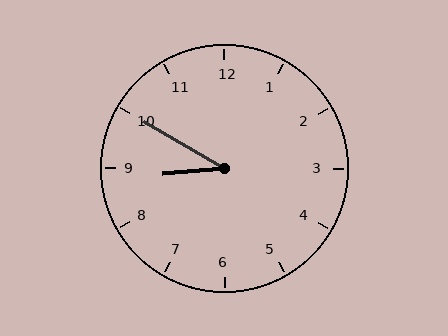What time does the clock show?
8:50.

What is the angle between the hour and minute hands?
Approximately 35 degrees.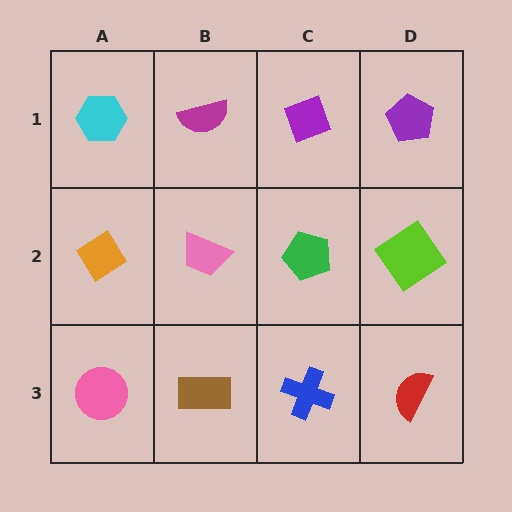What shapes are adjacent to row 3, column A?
An orange diamond (row 2, column A), a brown rectangle (row 3, column B).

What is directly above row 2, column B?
A magenta semicircle.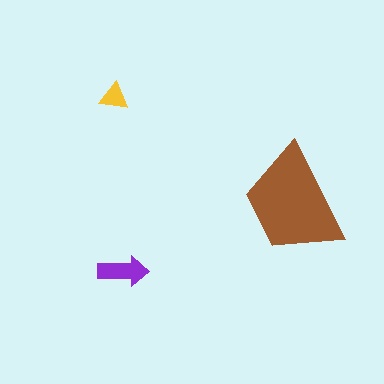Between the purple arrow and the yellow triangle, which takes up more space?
The purple arrow.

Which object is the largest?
The brown trapezoid.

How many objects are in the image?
There are 3 objects in the image.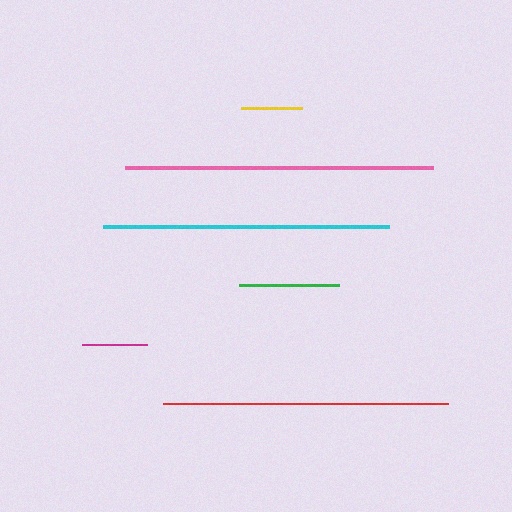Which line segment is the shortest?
The yellow line is the shortest at approximately 61 pixels.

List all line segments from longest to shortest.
From longest to shortest: pink, cyan, red, green, magenta, yellow.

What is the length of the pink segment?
The pink segment is approximately 307 pixels long.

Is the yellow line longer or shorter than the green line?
The green line is longer than the yellow line.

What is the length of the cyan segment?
The cyan segment is approximately 286 pixels long.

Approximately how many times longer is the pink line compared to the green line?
The pink line is approximately 3.1 times the length of the green line.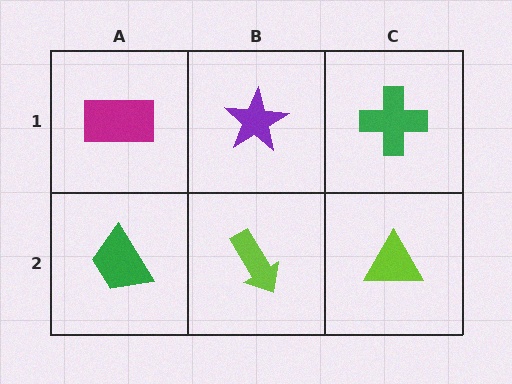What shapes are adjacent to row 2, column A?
A magenta rectangle (row 1, column A), a lime arrow (row 2, column B).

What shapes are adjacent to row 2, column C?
A green cross (row 1, column C), a lime arrow (row 2, column B).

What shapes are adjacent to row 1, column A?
A green trapezoid (row 2, column A), a purple star (row 1, column B).